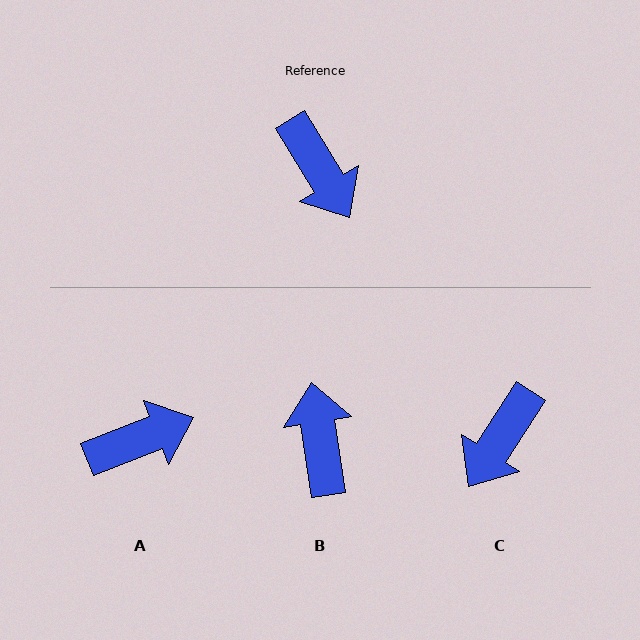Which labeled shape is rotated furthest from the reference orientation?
B, about 157 degrees away.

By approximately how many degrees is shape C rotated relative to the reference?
Approximately 64 degrees clockwise.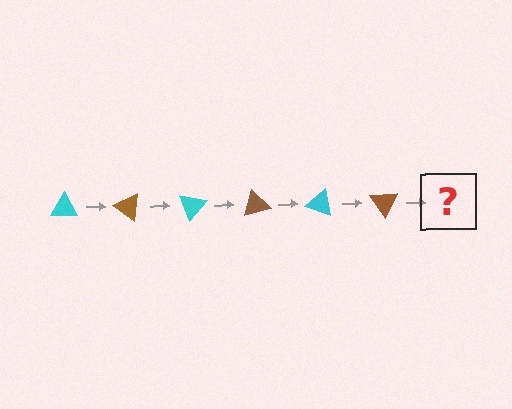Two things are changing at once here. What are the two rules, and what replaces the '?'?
The two rules are that it rotates 35 degrees each step and the color cycles through cyan and brown. The '?' should be a cyan triangle, rotated 210 degrees from the start.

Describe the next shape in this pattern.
It should be a cyan triangle, rotated 210 degrees from the start.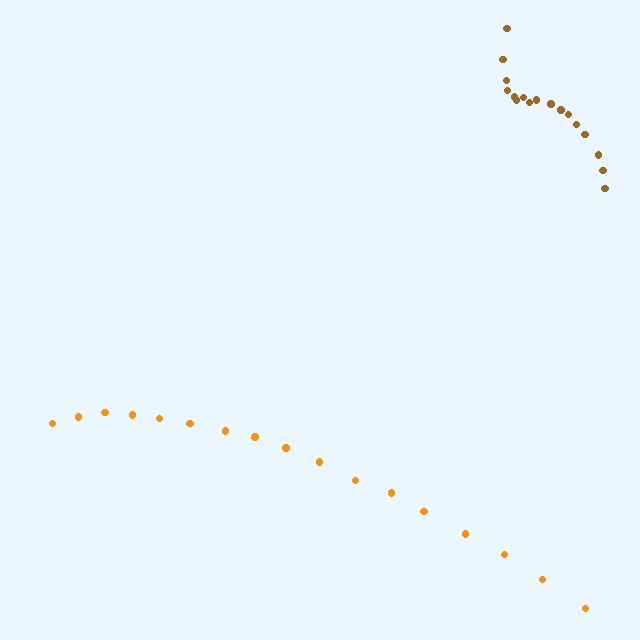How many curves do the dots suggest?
There are 2 distinct paths.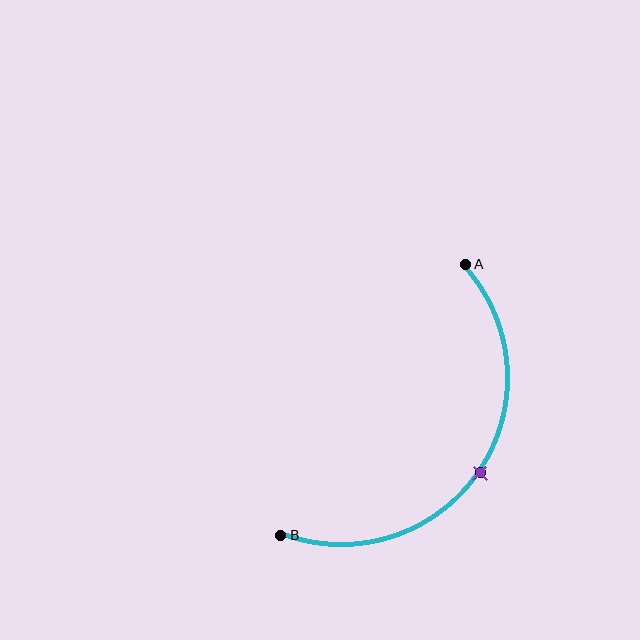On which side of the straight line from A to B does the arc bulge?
The arc bulges below and to the right of the straight line connecting A and B.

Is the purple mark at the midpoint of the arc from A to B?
Yes. The purple mark lies on the arc at equal arc-length from both A and B — it is the arc midpoint.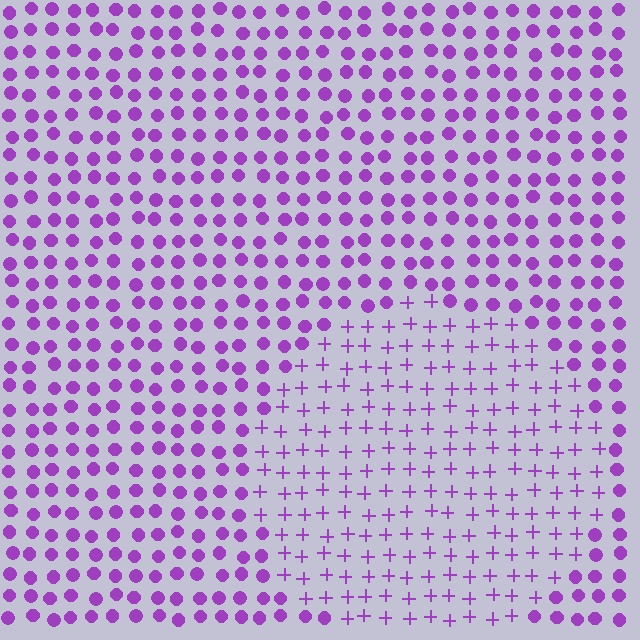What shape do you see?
I see a circle.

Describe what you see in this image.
The image is filled with small purple elements arranged in a uniform grid. A circle-shaped region contains plus signs, while the surrounding area contains circles. The boundary is defined purely by the change in element shape.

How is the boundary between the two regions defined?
The boundary is defined by a change in element shape: plus signs inside vs. circles outside. All elements share the same color and spacing.